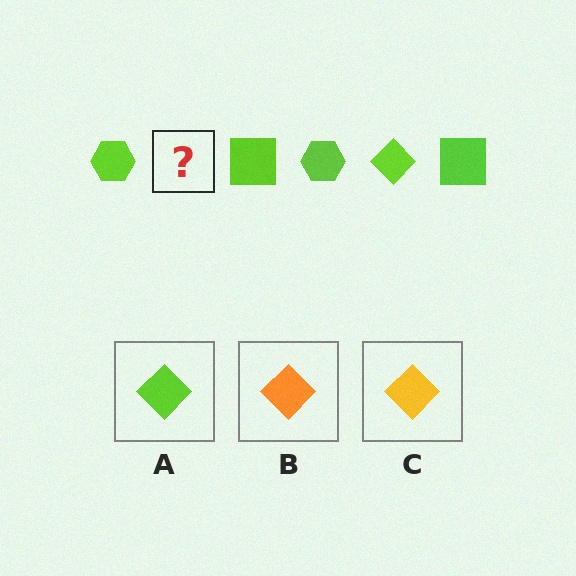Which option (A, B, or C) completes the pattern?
A.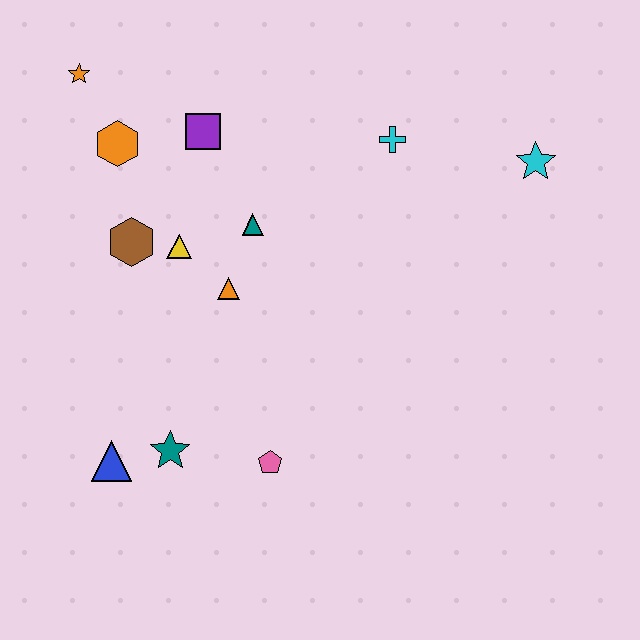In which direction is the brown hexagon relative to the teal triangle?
The brown hexagon is to the left of the teal triangle.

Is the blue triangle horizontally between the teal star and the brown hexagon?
No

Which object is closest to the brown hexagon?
The yellow triangle is closest to the brown hexagon.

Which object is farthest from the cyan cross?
The blue triangle is farthest from the cyan cross.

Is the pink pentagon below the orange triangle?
Yes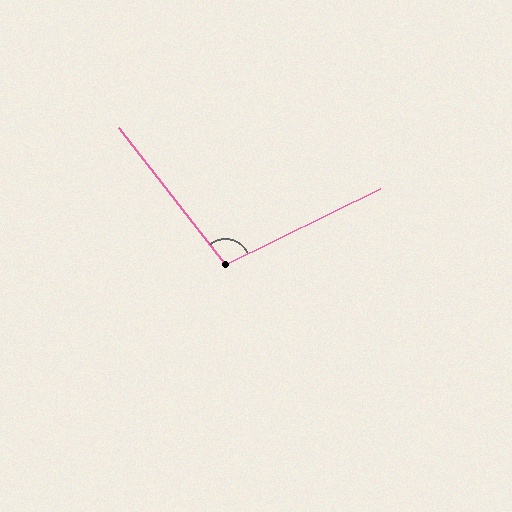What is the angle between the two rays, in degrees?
Approximately 102 degrees.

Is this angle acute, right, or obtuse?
It is obtuse.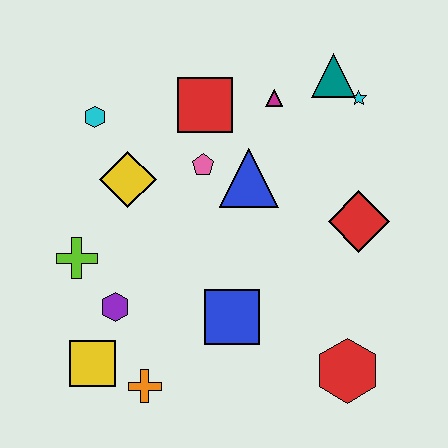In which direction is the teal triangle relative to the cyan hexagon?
The teal triangle is to the right of the cyan hexagon.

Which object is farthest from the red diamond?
The yellow square is farthest from the red diamond.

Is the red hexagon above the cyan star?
No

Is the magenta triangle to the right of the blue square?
Yes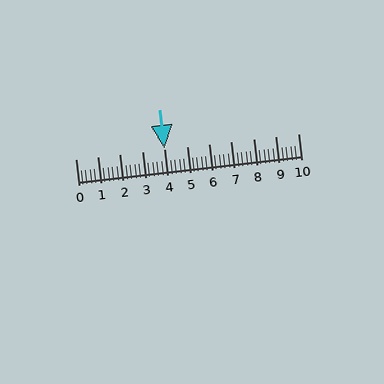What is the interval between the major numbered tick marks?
The major tick marks are spaced 1 units apart.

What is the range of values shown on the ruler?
The ruler shows values from 0 to 10.